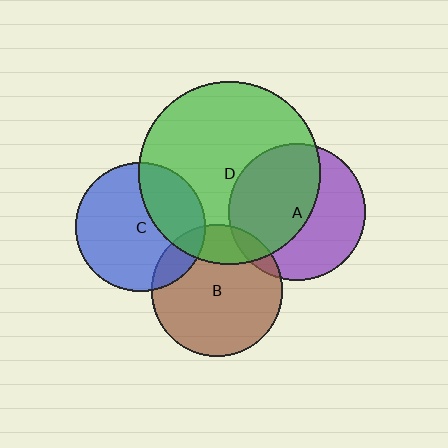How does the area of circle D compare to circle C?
Approximately 2.0 times.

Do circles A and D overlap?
Yes.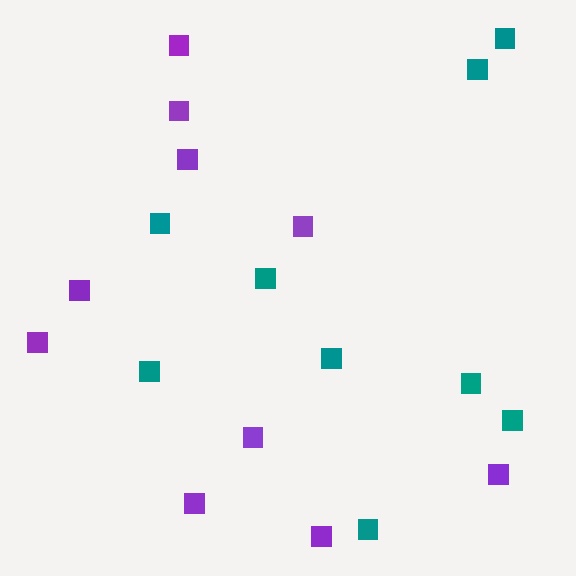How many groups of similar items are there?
There are 2 groups: one group of teal squares (9) and one group of purple squares (10).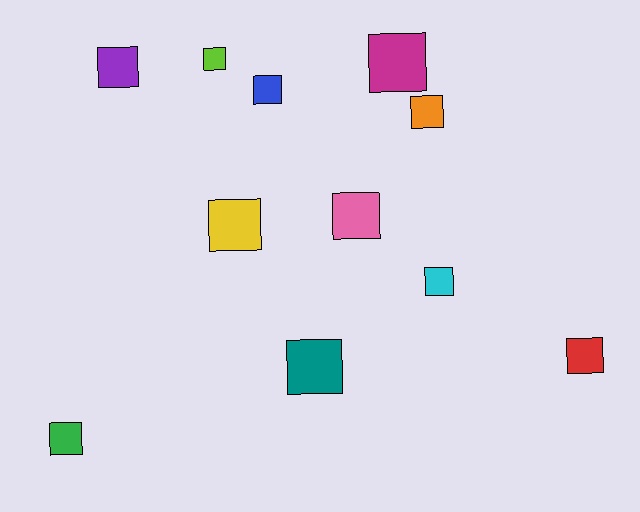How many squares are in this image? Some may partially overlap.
There are 11 squares.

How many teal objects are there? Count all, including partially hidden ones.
There is 1 teal object.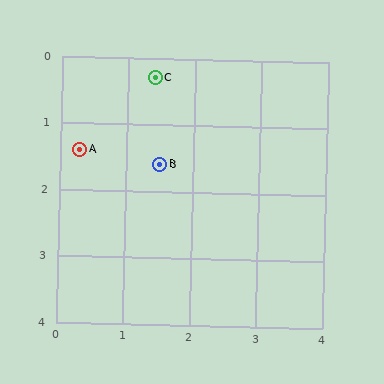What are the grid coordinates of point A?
Point A is at approximately (0.3, 1.4).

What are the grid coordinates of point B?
Point B is at approximately (1.5, 1.6).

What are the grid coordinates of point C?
Point C is at approximately (1.4, 0.3).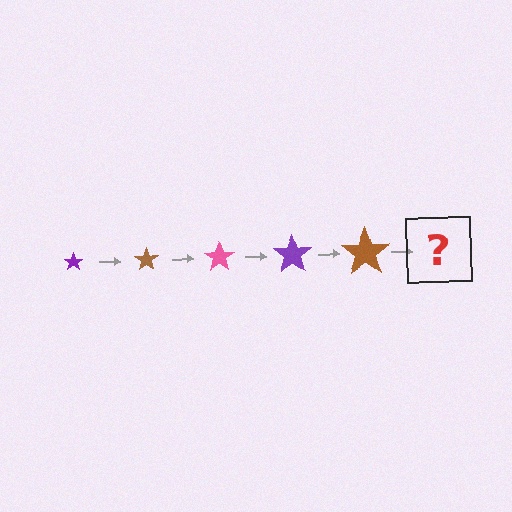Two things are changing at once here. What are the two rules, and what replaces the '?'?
The two rules are that the star grows larger each step and the color cycles through purple, brown, and pink. The '?' should be a pink star, larger than the previous one.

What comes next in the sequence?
The next element should be a pink star, larger than the previous one.